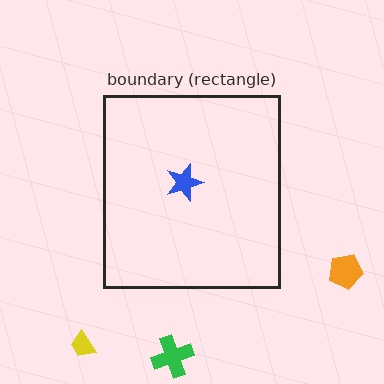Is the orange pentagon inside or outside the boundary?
Outside.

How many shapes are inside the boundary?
1 inside, 3 outside.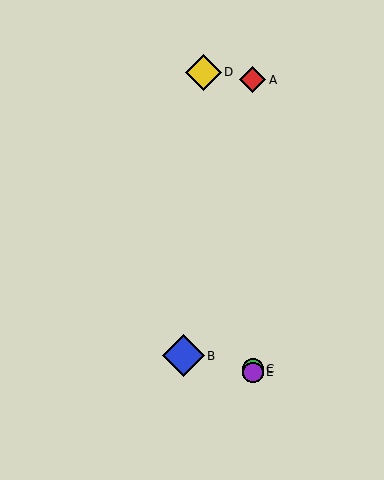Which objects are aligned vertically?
Objects A, C, E are aligned vertically.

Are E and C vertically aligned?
Yes, both are at x≈253.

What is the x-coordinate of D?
Object D is at x≈203.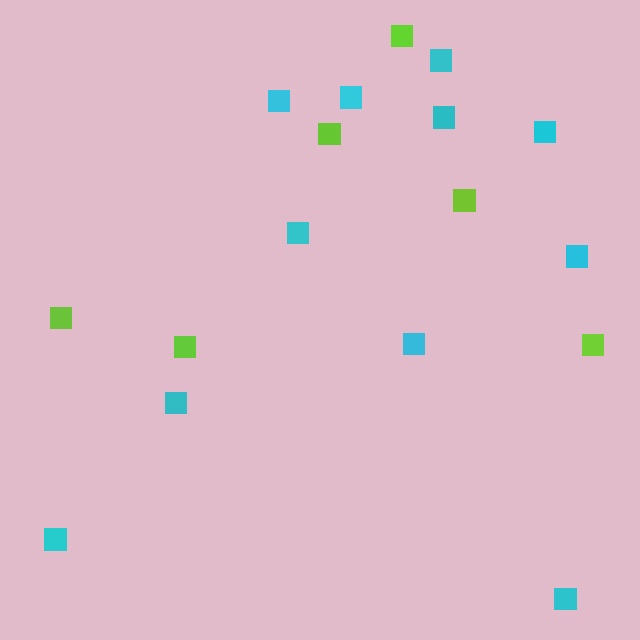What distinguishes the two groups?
There are 2 groups: one group of cyan squares (11) and one group of lime squares (6).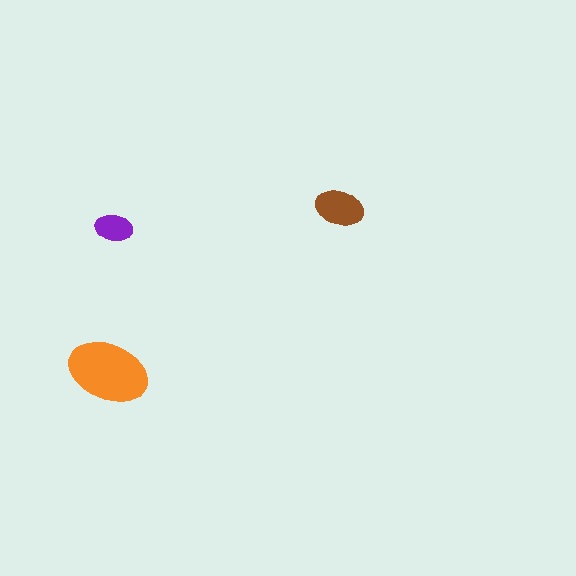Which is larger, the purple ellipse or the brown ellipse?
The brown one.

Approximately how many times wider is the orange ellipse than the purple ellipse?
About 2 times wider.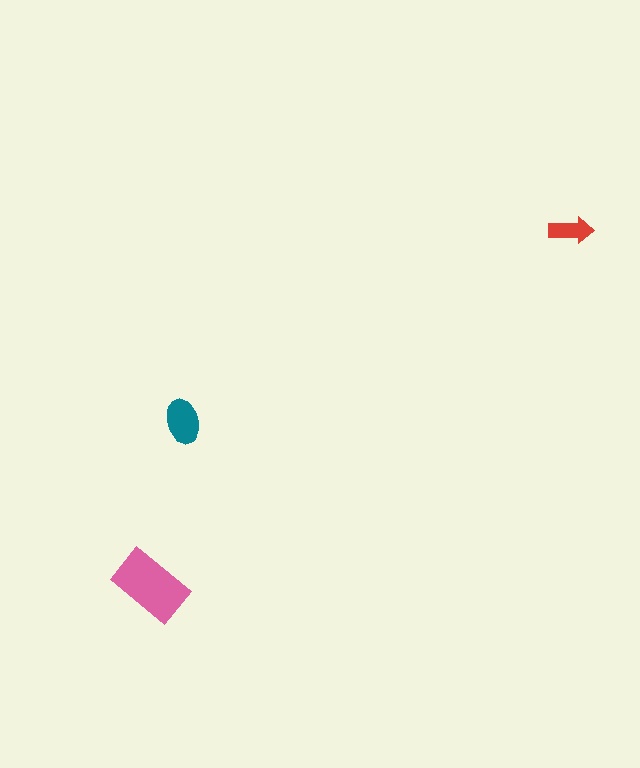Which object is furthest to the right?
The red arrow is rightmost.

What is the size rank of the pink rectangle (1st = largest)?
1st.